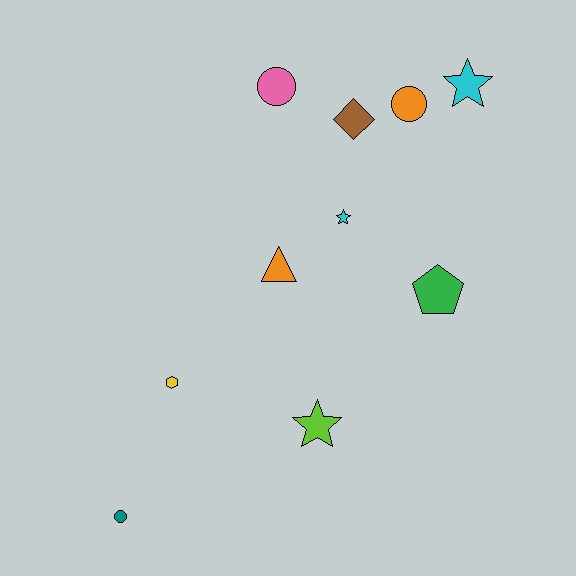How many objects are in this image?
There are 10 objects.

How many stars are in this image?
There are 3 stars.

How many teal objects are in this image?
There is 1 teal object.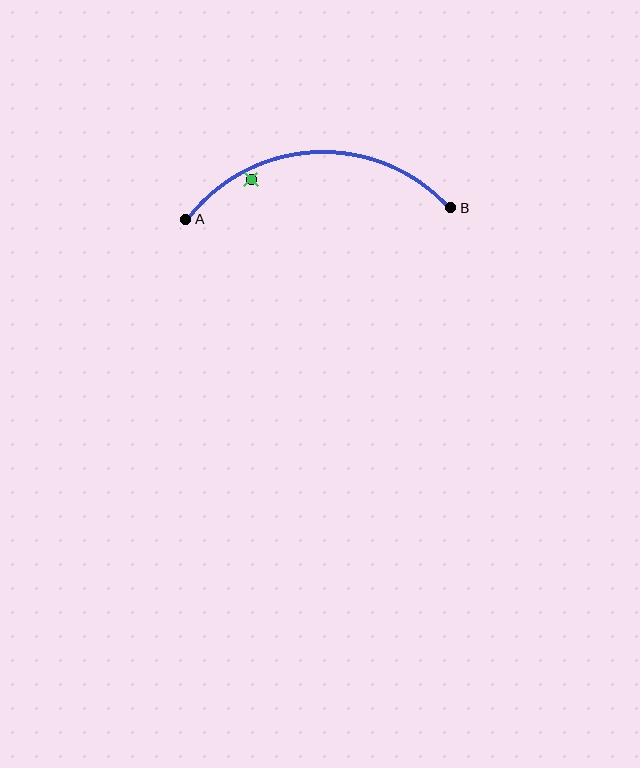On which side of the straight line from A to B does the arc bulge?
The arc bulges above the straight line connecting A and B.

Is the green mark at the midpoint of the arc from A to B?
No — the green mark does not lie on the arc at all. It sits slightly inside the curve.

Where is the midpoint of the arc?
The arc midpoint is the point on the curve farthest from the straight line joining A and B. It sits above that line.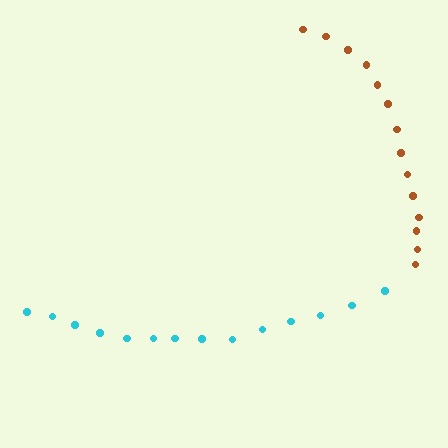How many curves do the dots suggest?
There are 2 distinct paths.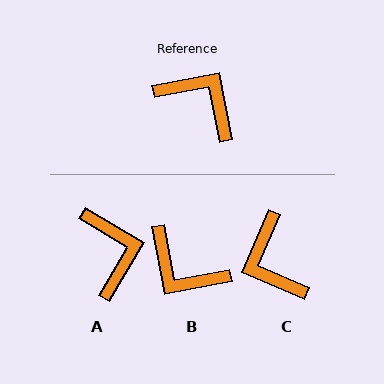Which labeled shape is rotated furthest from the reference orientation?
B, about 180 degrees away.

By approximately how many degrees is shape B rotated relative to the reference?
Approximately 180 degrees counter-clockwise.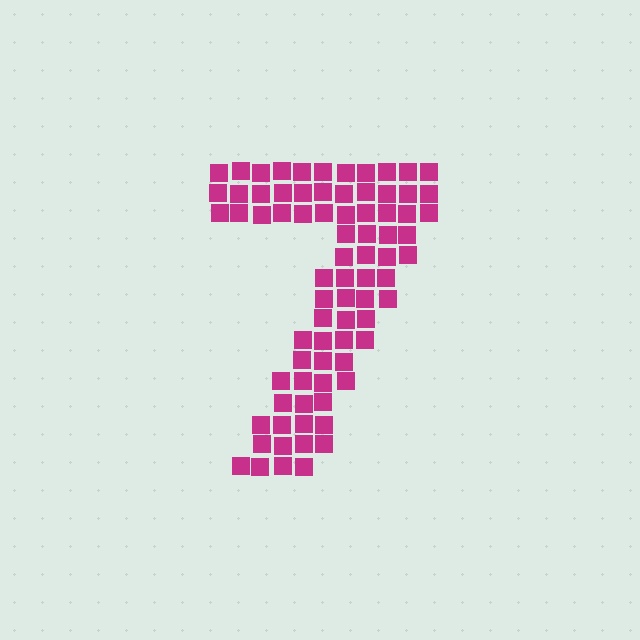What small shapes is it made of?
It is made of small squares.